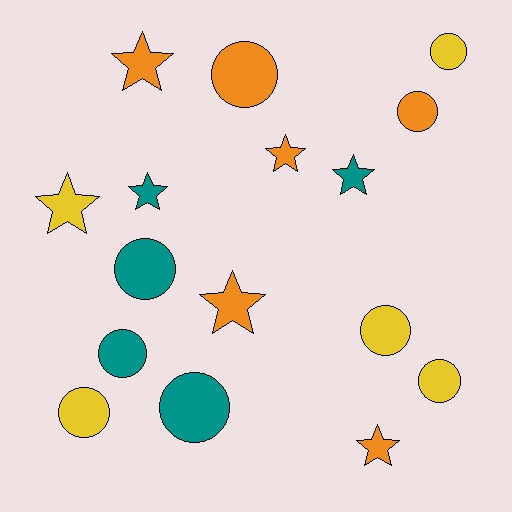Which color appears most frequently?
Orange, with 6 objects.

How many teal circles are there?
There are 3 teal circles.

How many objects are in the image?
There are 16 objects.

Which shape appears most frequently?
Circle, with 9 objects.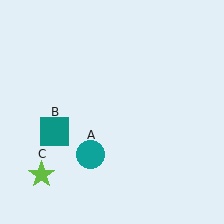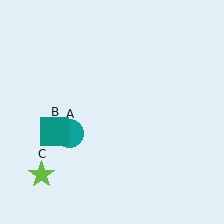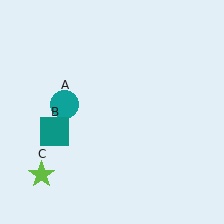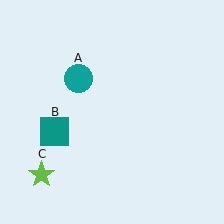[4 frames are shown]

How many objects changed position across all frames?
1 object changed position: teal circle (object A).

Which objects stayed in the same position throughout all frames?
Teal square (object B) and lime star (object C) remained stationary.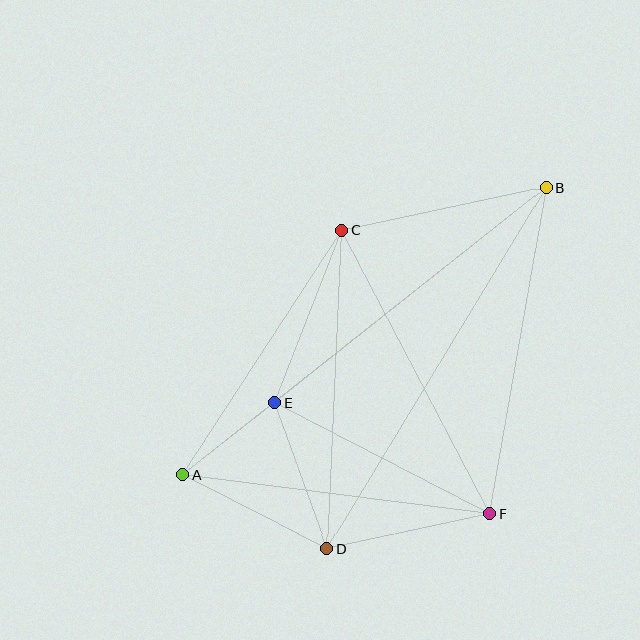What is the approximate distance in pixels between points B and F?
The distance between B and F is approximately 332 pixels.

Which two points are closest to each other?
Points A and E are closest to each other.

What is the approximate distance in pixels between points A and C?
The distance between A and C is approximately 292 pixels.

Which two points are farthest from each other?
Points A and B are farthest from each other.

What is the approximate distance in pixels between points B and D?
The distance between B and D is approximately 423 pixels.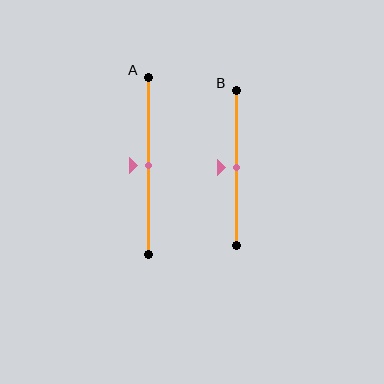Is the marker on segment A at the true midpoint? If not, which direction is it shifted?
Yes, the marker on segment A is at the true midpoint.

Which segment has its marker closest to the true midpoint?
Segment A has its marker closest to the true midpoint.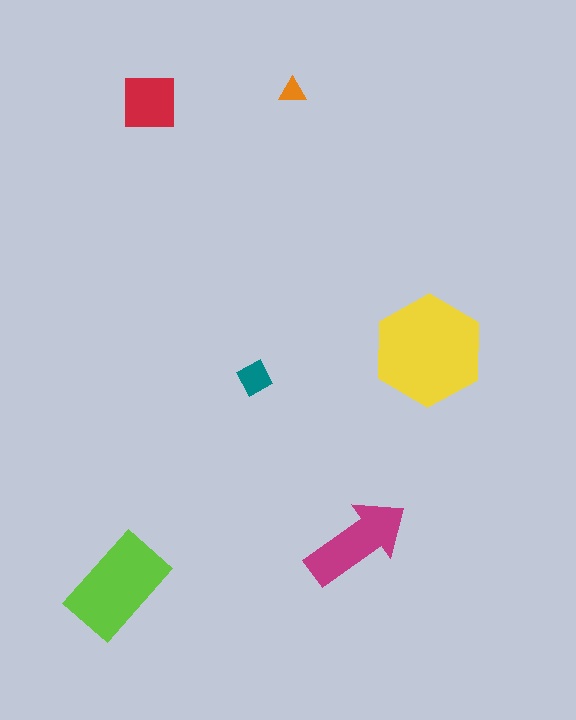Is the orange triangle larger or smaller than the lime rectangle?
Smaller.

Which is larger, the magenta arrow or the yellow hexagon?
The yellow hexagon.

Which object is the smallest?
The orange triangle.